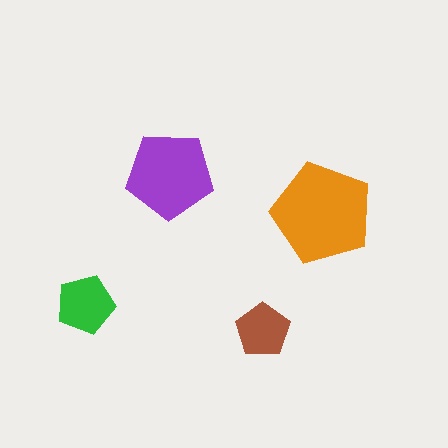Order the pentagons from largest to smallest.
the orange one, the purple one, the green one, the brown one.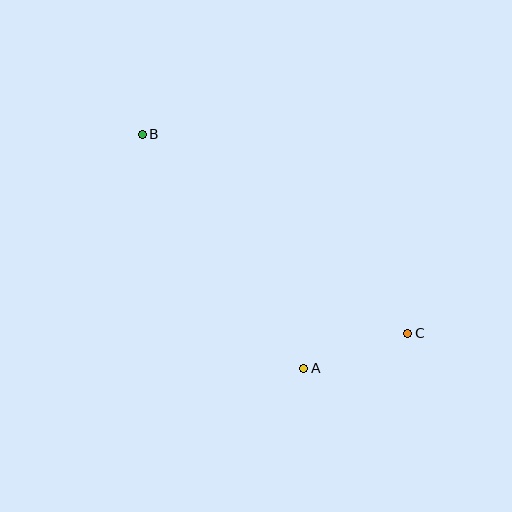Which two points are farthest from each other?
Points B and C are farthest from each other.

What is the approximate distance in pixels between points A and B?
The distance between A and B is approximately 284 pixels.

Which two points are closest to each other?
Points A and C are closest to each other.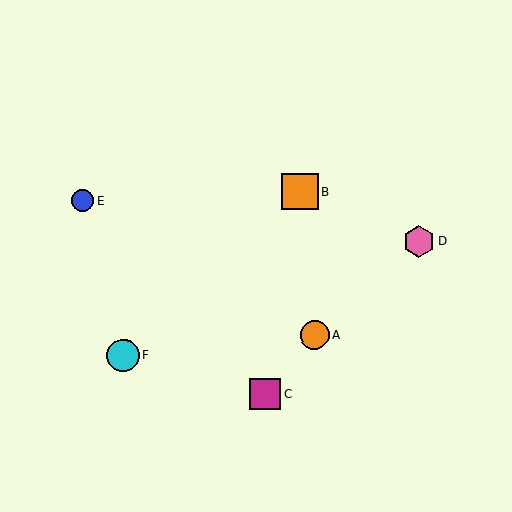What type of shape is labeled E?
Shape E is a blue circle.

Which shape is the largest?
The orange square (labeled B) is the largest.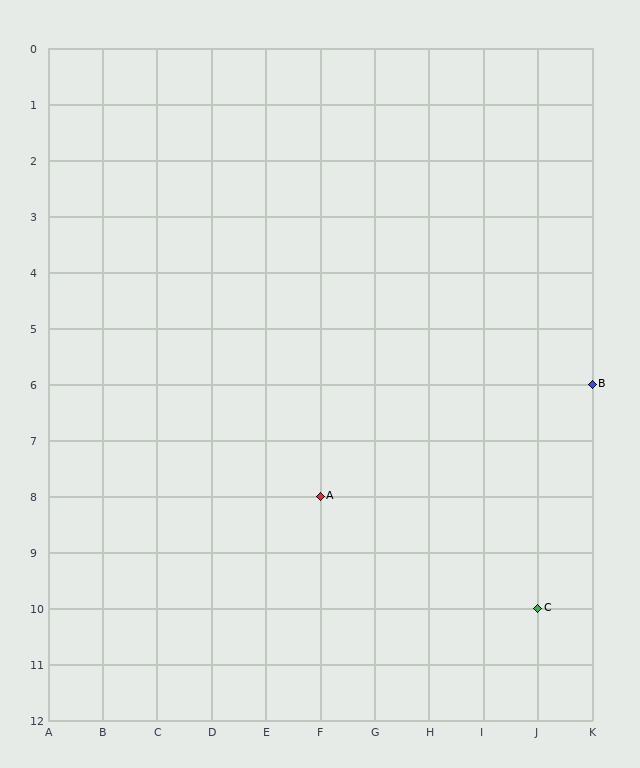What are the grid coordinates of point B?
Point B is at grid coordinates (K, 6).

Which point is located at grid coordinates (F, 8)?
Point A is at (F, 8).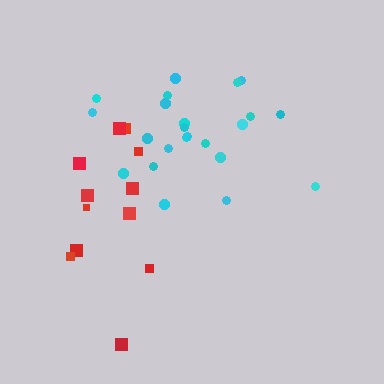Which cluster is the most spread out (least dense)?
Red.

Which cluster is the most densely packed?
Cyan.